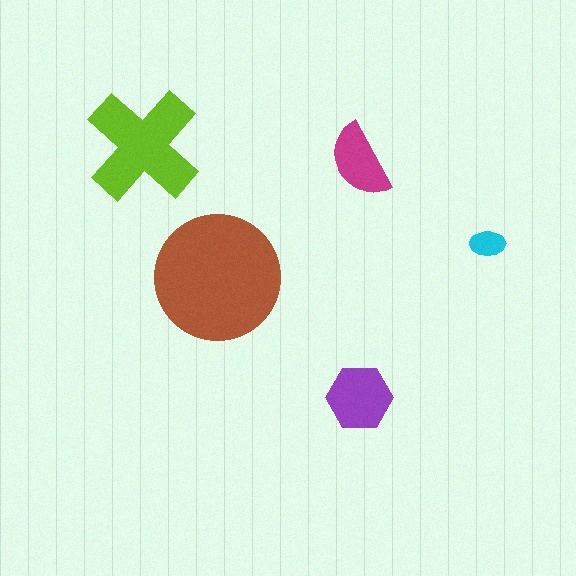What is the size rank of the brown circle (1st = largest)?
1st.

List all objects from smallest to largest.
The cyan ellipse, the magenta semicircle, the purple hexagon, the lime cross, the brown circle.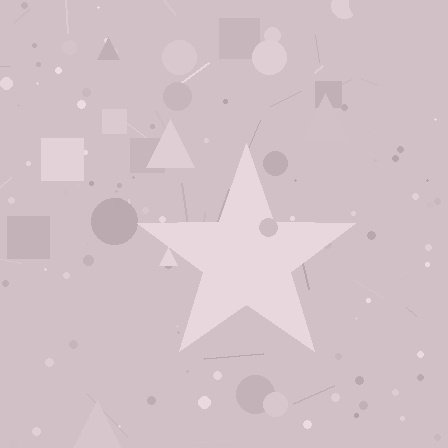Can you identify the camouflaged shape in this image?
The camouflaged shape is a star.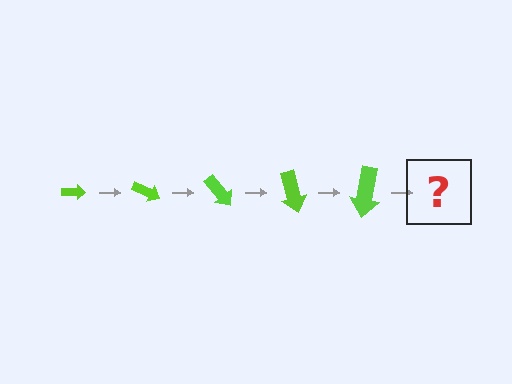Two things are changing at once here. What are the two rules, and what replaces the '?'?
The two rules are that the arrow grows larger each step and it rotates 25 degrees each step. The '?' should be an arrow, larger than the previous one and rotated 125 degrees from the start.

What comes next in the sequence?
The next element should be an arrow, larger than the previous one and rotated 125 degrees from the start.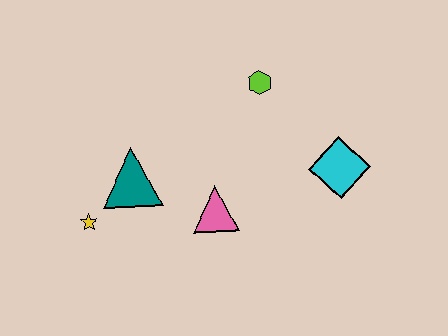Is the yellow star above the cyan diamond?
No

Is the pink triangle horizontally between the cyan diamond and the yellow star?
Yes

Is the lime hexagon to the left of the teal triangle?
No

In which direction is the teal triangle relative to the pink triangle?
The teal triangle is to the left of the pink triangle.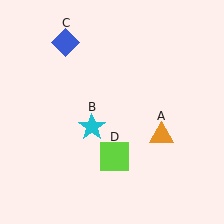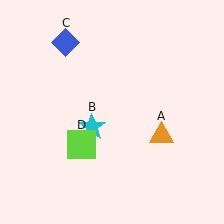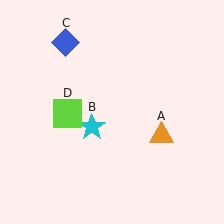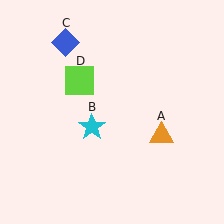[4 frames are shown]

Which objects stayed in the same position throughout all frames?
Orange triangle (object A) and cyan star (object B) and blue diamond (object C) remained stationary.